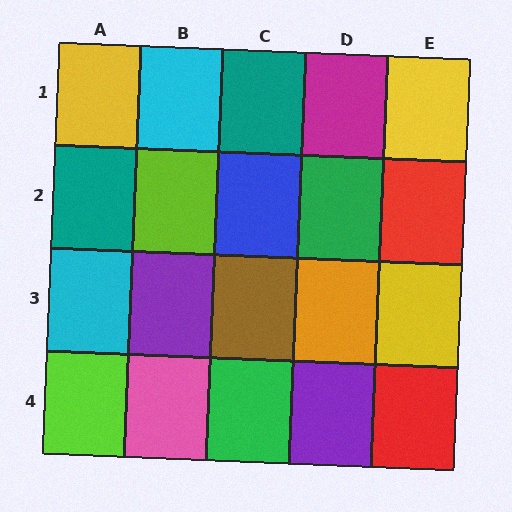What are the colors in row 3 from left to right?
Cyan, purple, brown, orange, yellow.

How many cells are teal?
2 cells are teal.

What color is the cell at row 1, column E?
Yellow.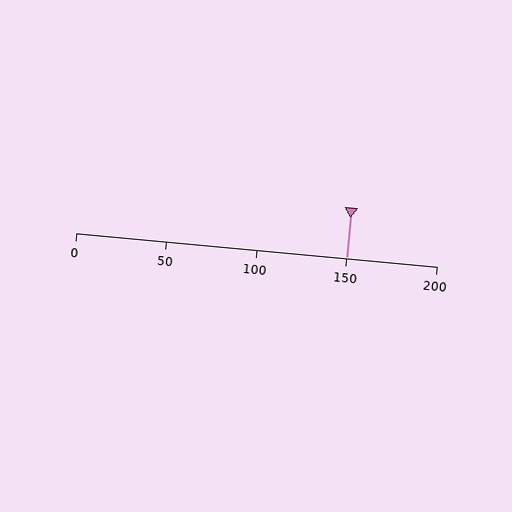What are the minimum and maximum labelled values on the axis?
The axis runs from 0 to 200.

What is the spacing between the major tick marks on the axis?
The major ticks are spaced 50 apart.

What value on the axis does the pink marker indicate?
The marker indicates approximately 150.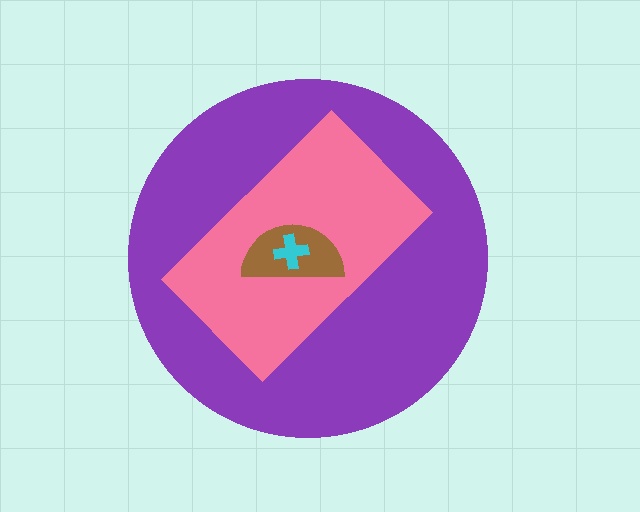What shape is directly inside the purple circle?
The pink rectangle.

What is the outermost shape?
The purple circle.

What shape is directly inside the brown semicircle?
The cyan cross.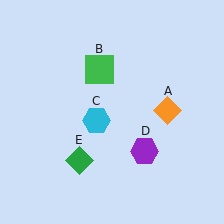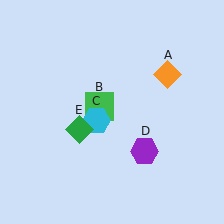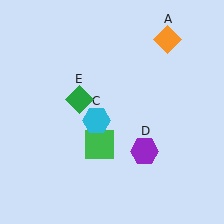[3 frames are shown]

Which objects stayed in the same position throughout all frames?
Cyan hexagon (object C) and purple hexagon (object D) remained stationary.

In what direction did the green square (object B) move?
The green square (object B) moved down.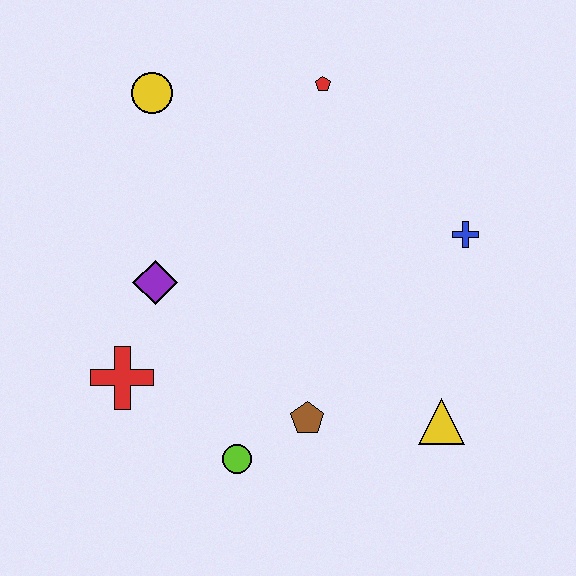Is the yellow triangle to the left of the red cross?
No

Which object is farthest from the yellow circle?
The yellow triangle is farthest from the yellow circle.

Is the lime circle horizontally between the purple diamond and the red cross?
No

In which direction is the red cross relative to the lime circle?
The red cross is to the left of the lime circle.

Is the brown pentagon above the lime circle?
Yes